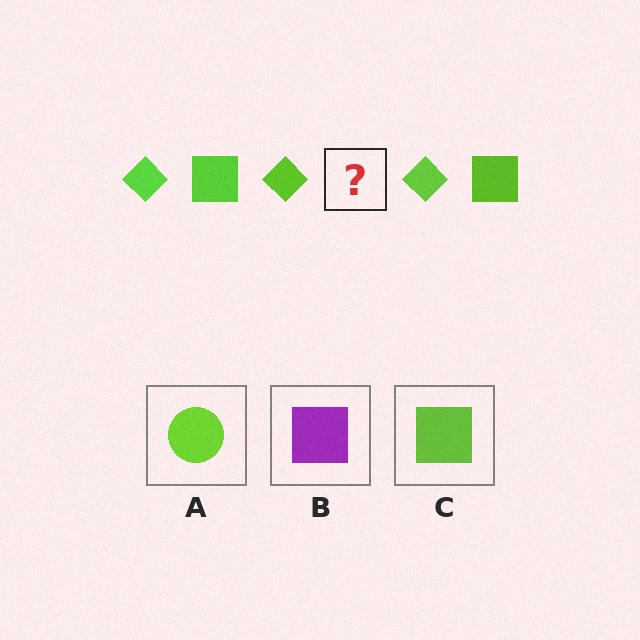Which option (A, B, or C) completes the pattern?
C.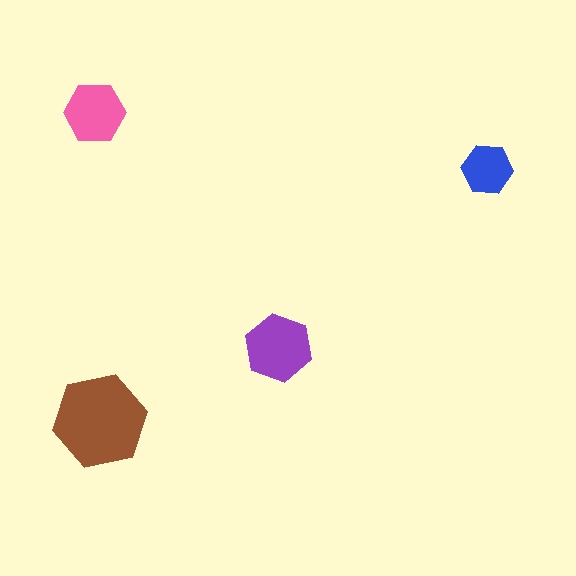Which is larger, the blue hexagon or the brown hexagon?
The brown one.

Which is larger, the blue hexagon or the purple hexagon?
The purple one.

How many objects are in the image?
There are 4 objects in the image.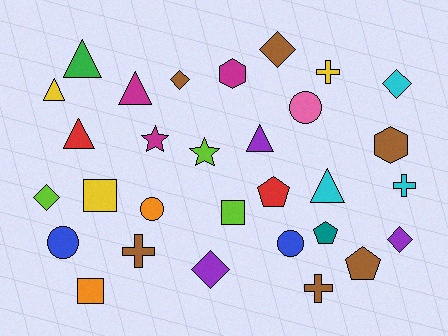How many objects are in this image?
There are 30 objects.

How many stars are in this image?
There are 2 stars.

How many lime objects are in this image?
There are 3 lime objects.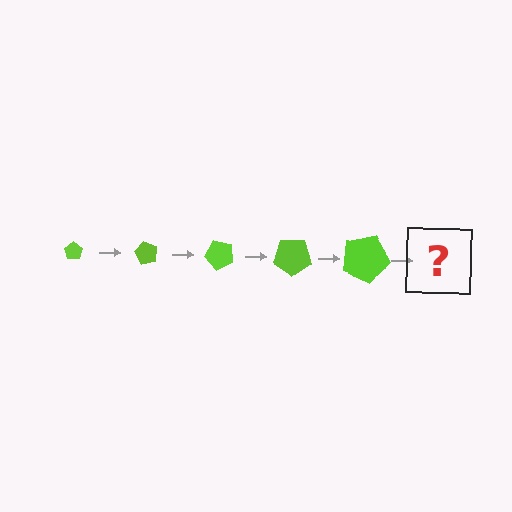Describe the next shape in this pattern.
It should be a pentagon, larger than the previous one and rotated 300 degrees from the start.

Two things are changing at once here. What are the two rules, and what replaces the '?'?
The two rules are that the pentagon grows larger each step and it rotates 60 degrees each step. The '?' should be a pentagon, larger than the previous one and rotated 300 degrees from the start.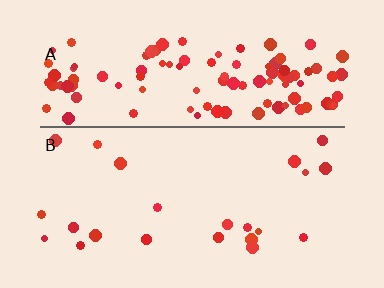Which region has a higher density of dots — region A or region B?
A (the top).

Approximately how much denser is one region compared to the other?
Approximately 5.1× — region A over region B.